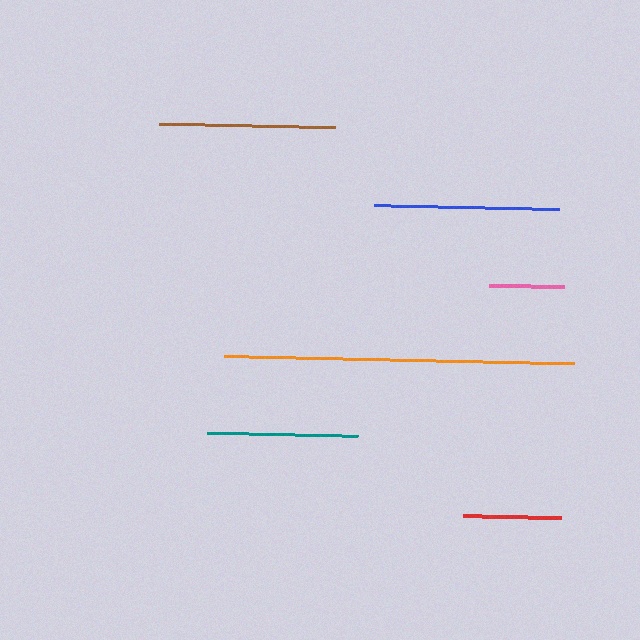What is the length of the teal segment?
The teal segment is approximately 151 pixels long.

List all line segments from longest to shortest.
From longest to shortest: orange, blue, brown, teal, red, pink.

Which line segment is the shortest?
The pink line is the shortest at approximately 75 pixels.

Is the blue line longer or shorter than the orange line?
The orange line is longer than the blue line.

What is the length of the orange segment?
The orange segment is approximately 350 pixels long.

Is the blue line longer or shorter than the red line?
The blue line is longer than the red line.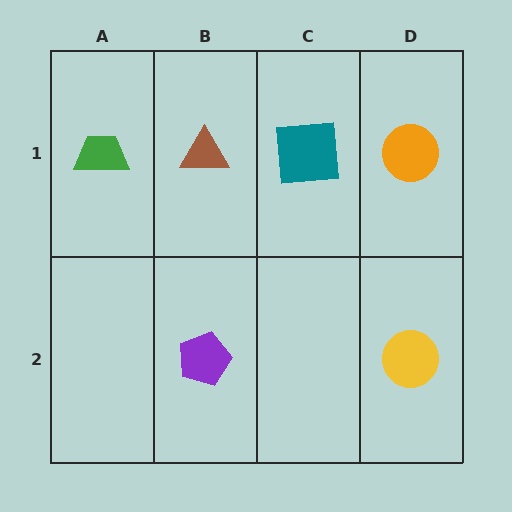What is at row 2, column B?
A purple pentagon.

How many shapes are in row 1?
4 shapes.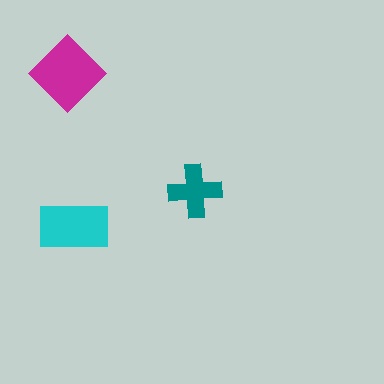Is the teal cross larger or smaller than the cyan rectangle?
Smaller.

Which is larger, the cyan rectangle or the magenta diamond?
The magenta diamond.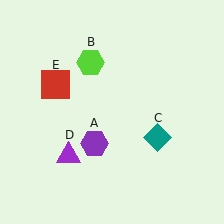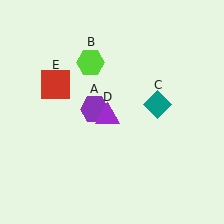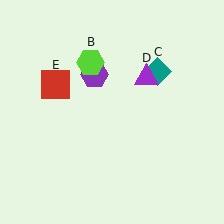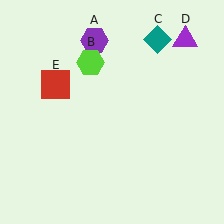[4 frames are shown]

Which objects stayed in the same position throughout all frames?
Lime hexagon (object B) and red square (object E) remained stationary.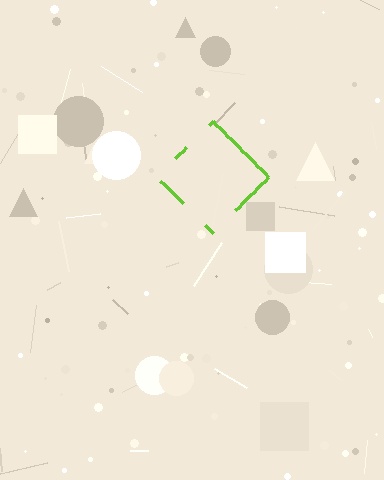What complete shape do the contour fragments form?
The contour fragments form a diamond.